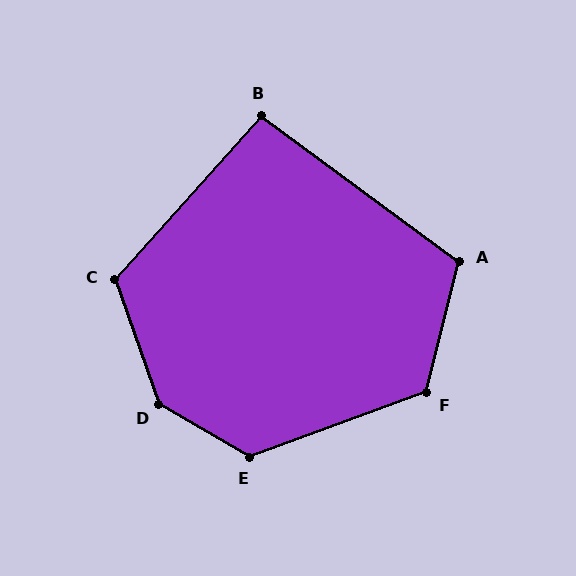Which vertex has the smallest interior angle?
B, at approximately 96 degrees.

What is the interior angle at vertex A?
Approximately 112 degrees (obtuse).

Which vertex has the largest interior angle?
D, at approximately 140 degrees.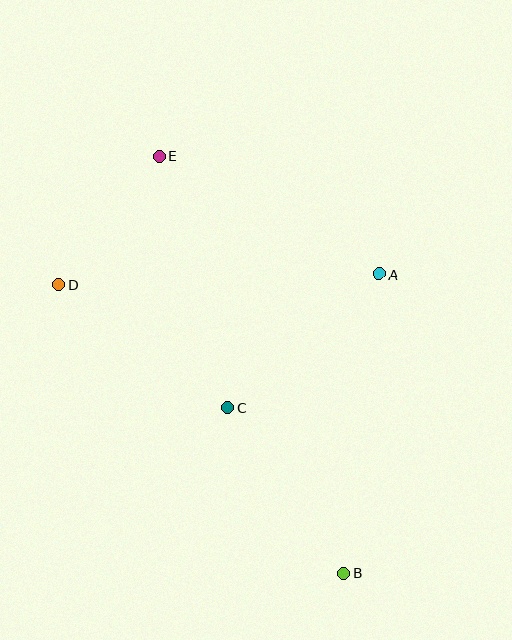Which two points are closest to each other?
Points D and E are closest to each other.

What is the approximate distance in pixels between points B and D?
The distance between B and D is approximately 406 pixels.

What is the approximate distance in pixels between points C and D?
The distance between C and D is approximately 209 pixels.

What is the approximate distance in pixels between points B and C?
The distance between B and C is approximately 203 pixels.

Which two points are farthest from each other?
Points B and E are farthest from each other.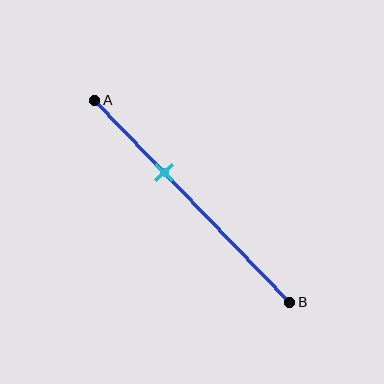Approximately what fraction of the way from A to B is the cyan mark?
The cyan mark is approximately 35% of the way from A to B.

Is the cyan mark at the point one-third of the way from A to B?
Yes, the mark is approximately at the one-third point.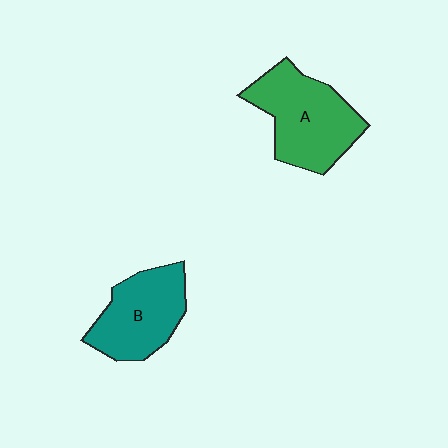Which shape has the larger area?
Shape A (green).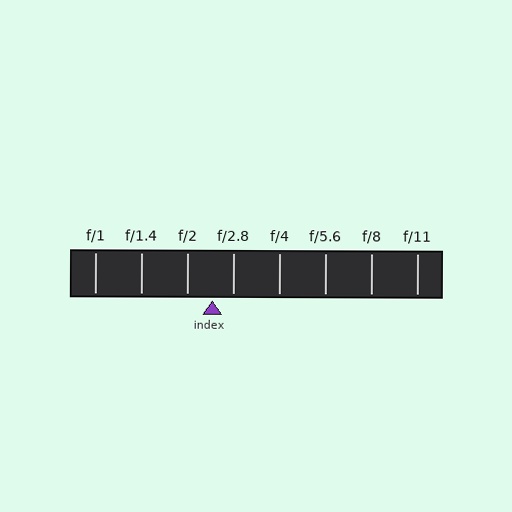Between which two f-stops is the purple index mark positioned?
The index mark is between f/2 and f/2.8.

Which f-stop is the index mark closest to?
The index mark is closest to f/2.8.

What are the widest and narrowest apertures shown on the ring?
The widest aperture shown is f/1 and the narrowest is f/11.